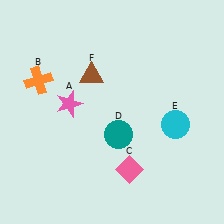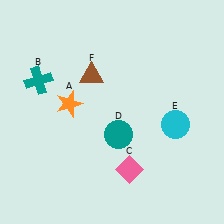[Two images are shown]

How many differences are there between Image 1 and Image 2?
There are 2 differences between the two images.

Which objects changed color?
A changed from pink to orange. B changed from orange to teal.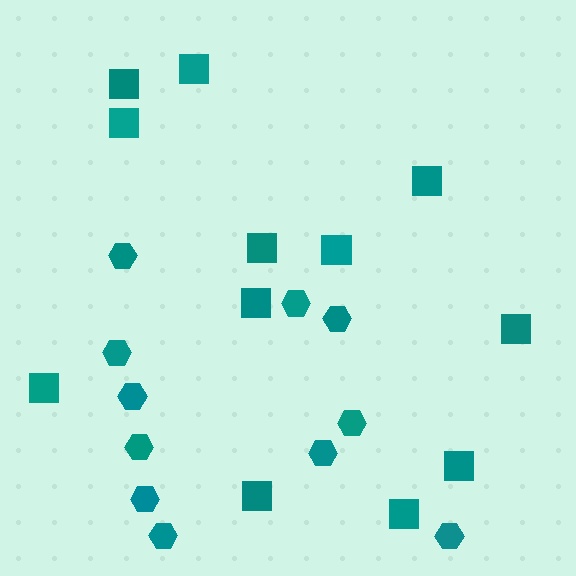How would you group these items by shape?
There are 2 groups: one group of hexagons (11) and one group of squares (12).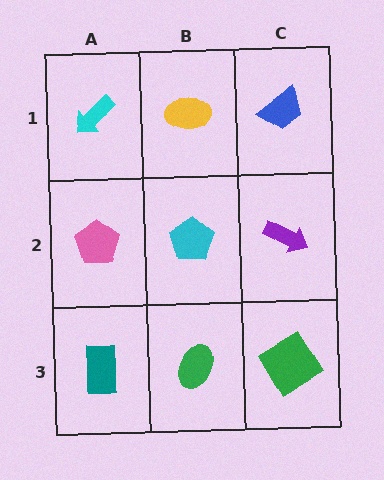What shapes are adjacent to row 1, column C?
A purple arrow (row 2, column C), a yellow ellipse (row 1, column B).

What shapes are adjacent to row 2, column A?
A cyan arrow (row 1, column A), a teal rectangle (row 3, column A), a cyan pentagon (row 2, column B).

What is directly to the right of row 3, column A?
A green ellipse.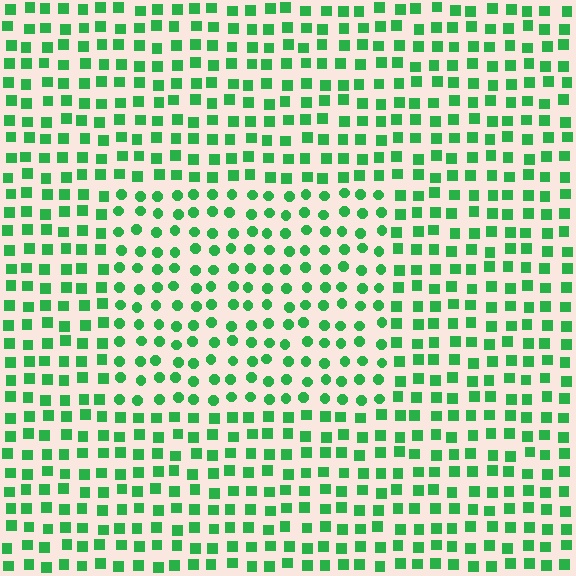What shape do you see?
I see a rectangle.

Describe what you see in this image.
The image is filled with small green elements arranged in a uniform grid. A rectangle-shaped region contains circles, while the surrounding area contains squares. The boundary is defined purely by the change in element shape.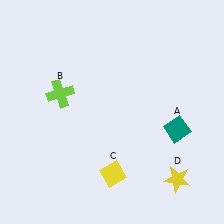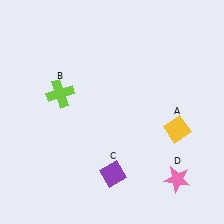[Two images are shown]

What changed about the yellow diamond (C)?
In Image 1, C is yellow. In Image 2, it changed to purple.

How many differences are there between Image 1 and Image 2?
There are 3 differences between the two images.